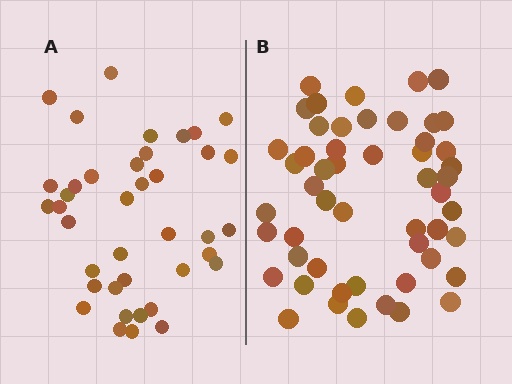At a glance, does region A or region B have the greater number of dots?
Region B (the right region) has more dots.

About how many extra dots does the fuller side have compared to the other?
Region B has approximately 15 more dots than region A.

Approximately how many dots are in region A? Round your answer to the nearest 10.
About 40 dots. (The exact count is 39, which rounds to 40.)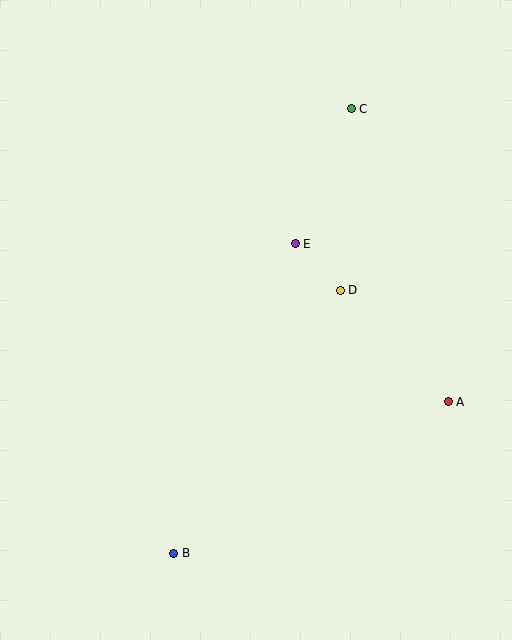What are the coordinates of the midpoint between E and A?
The midpoint between E and A is at (372, 323).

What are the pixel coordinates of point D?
Point D is at (340, 290).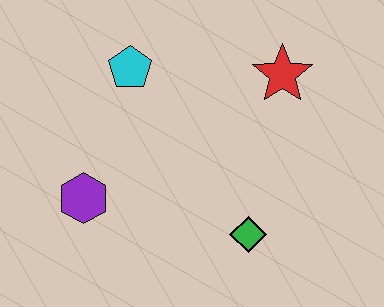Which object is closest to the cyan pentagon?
The purple hexagon is closest to the cyan pentagon.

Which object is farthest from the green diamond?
The cyan pentagon is farthest from the green diamond.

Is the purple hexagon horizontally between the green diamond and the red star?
No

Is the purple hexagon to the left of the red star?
Yes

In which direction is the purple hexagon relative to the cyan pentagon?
The purple hexagon is below the cyan pentagon.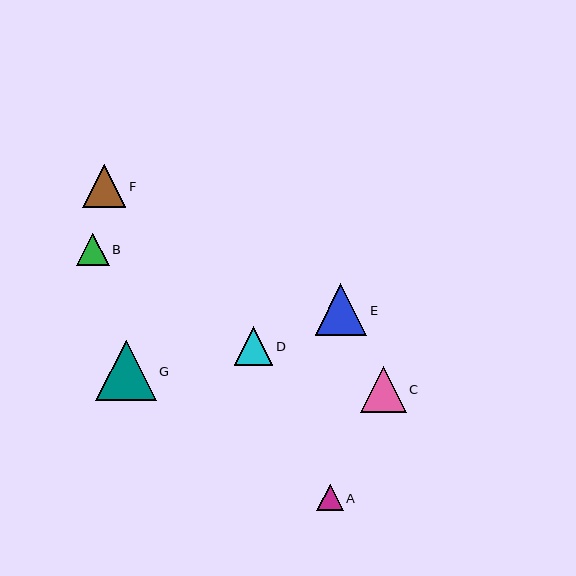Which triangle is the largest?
Triangle G is the largest with a size of approximately 60 pixels.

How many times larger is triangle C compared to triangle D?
Triangle C is approximately 1.2 times the size of triangle D.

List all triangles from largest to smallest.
From largest to smallest: G, E, C, F, D, B, A.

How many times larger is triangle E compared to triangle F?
Triangle E is approximately 1.2 times the size of triangle F.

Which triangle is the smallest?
Triangle A is the smallest with a size of approximately 27 pixels.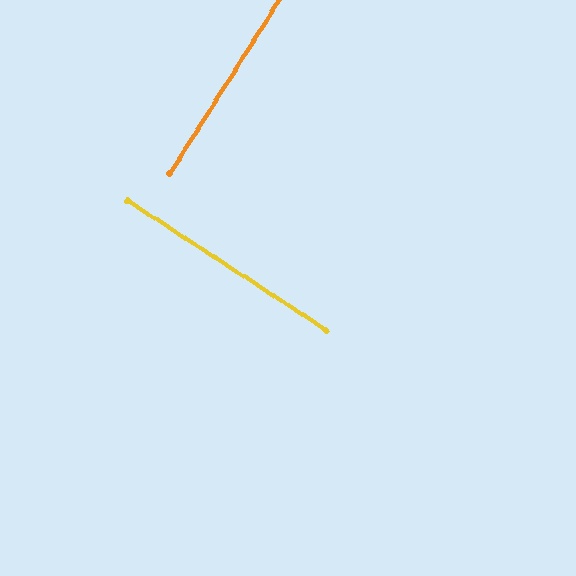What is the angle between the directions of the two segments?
Approximately 89 degrees.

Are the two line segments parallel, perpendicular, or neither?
Perpendicular — they meet at approximately 89°.